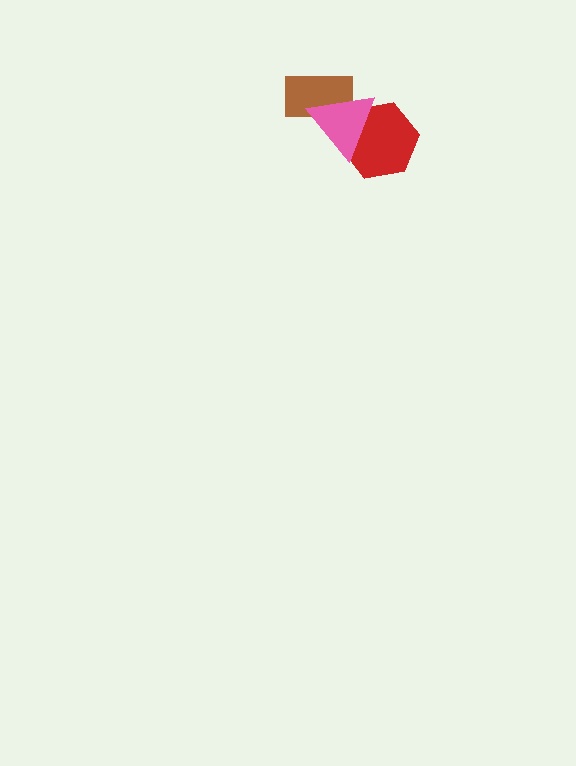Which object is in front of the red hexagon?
The pink triangle is in front of the red hexagon.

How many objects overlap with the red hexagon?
1 object overlaps with the red hexagon.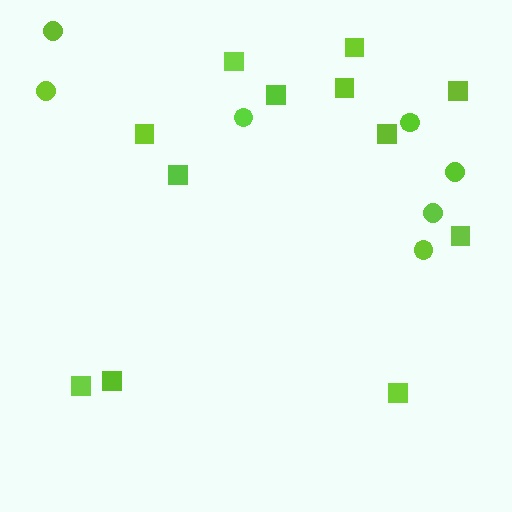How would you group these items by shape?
There are 2 groups: one group of circles (7) and one group of squares (12).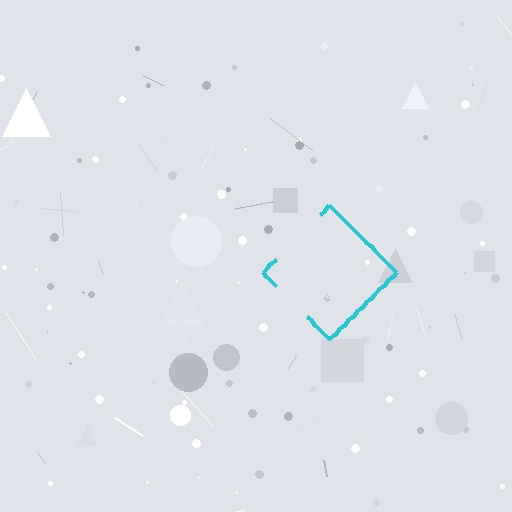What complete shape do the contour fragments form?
The contour fragments form a diamond.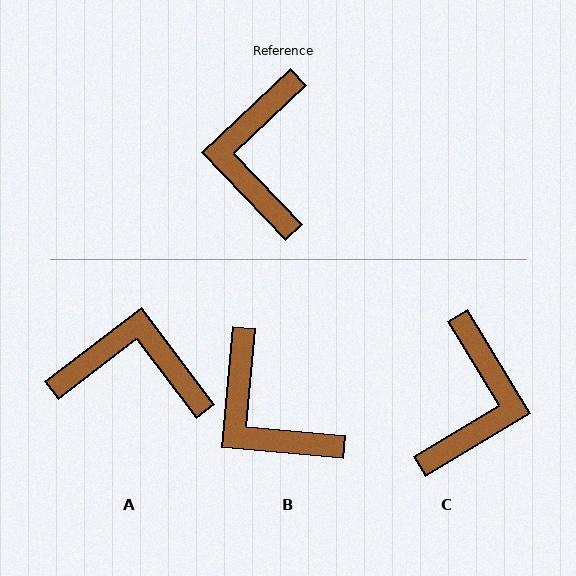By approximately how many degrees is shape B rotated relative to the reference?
Approximately 42 degrees counter-clockwise.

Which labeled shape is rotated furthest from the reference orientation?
C, about 168 degrees away.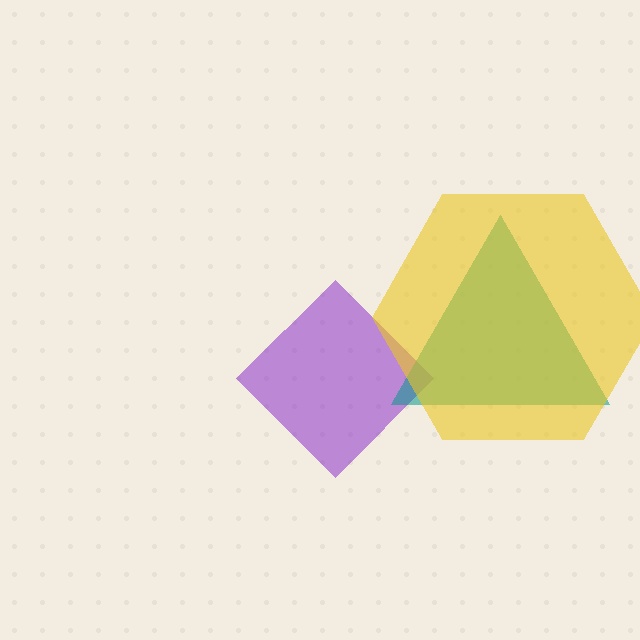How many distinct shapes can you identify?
There are 3 distinct shapes: a purple diamond, a teal triangle, a yellow hexagon.